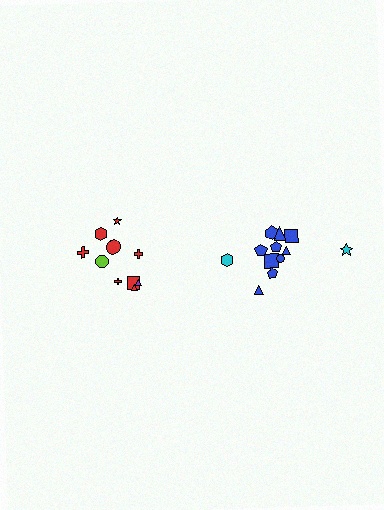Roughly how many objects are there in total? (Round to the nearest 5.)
Roughly 20 objects in total.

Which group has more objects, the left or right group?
The right group.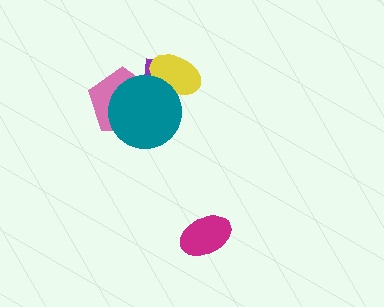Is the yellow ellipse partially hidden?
Yes, it is partially covered by another shape.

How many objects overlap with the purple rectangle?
3 objects overlap with the purple rectangle.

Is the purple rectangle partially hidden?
Yes, it is partially covered by another shape.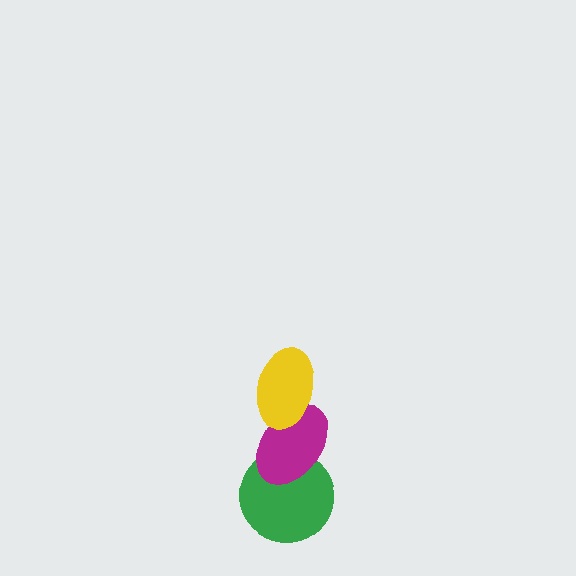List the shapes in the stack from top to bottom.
From top to bottom: the yellow ellipse, the magenta ellipse, the green circle.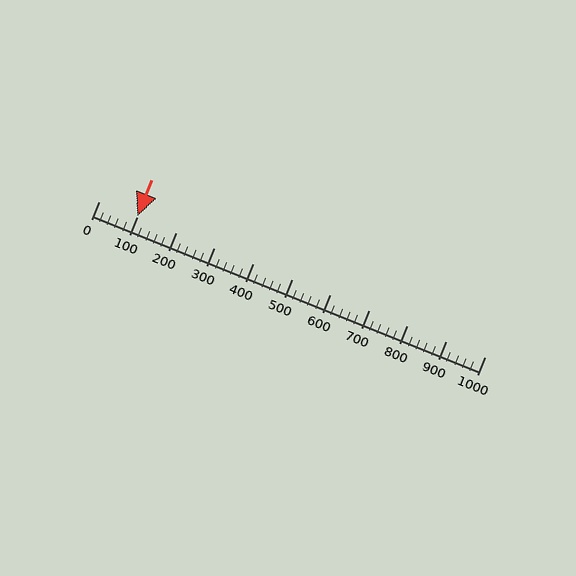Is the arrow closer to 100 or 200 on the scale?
The arrow is closer to 100.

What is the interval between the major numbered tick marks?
The major tick marks are spaced 100 units apart.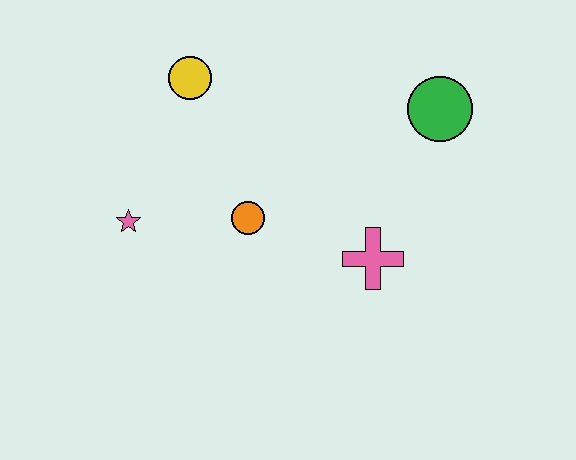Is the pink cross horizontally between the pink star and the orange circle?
No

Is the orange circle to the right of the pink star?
Yes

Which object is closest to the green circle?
The pink cross is closest to the green circle.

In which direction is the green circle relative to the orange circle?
The green circle is to the right of the orange circle.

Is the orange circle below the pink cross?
No